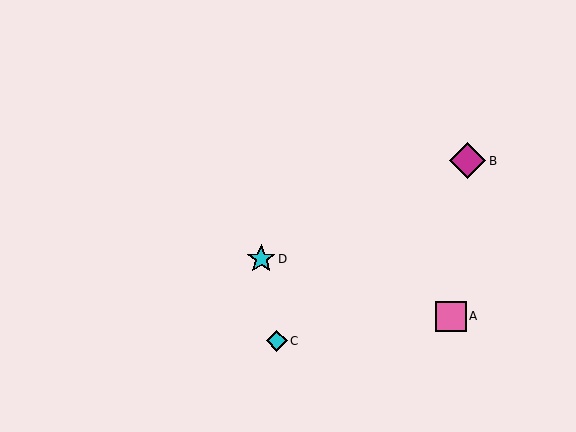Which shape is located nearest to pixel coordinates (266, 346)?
The cyan diamond (labeled C) at (277, 341) is nearest to that location.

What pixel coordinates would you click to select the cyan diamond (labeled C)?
Click at (277, 341) to select the cyan diamond C.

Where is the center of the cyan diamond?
The center of the cyan diamond is at (277, 341).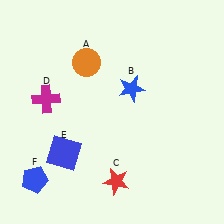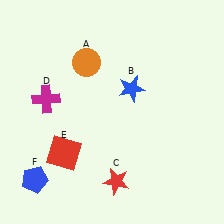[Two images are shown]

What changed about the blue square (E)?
In Image 1, E is blue. In Image 2, it changed to red.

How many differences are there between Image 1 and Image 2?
There is 1 difference between the two images.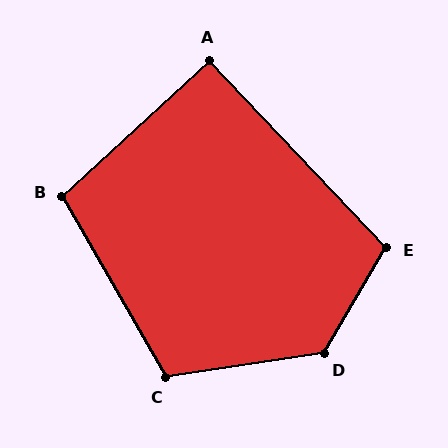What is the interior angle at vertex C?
Approximately 111 degrees (obtuse).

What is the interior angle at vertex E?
Approximately 106 degrees (obtuse).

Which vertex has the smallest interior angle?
A, at approximately 91 degrees.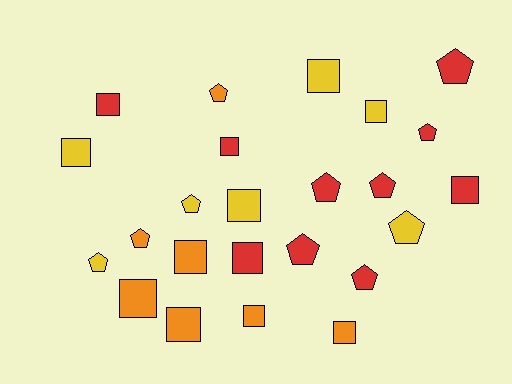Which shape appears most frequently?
Square, with 13 objects.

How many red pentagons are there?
There are 6 red pentagons.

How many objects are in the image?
There are 24 objects.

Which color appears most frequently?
Red, with 10 objects.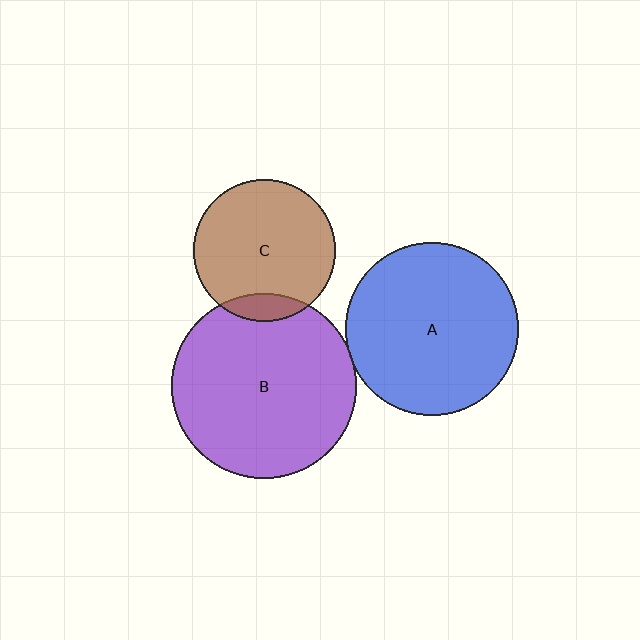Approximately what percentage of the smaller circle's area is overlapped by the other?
Approximately 10%.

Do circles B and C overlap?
Yes.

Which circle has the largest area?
Circle B (purple).